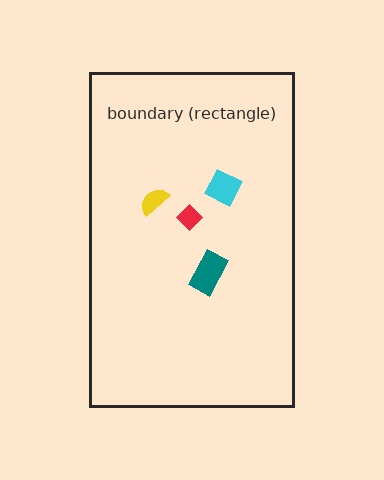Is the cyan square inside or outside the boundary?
Inside.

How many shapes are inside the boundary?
4 inside, 0 outside.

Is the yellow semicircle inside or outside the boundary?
Inside.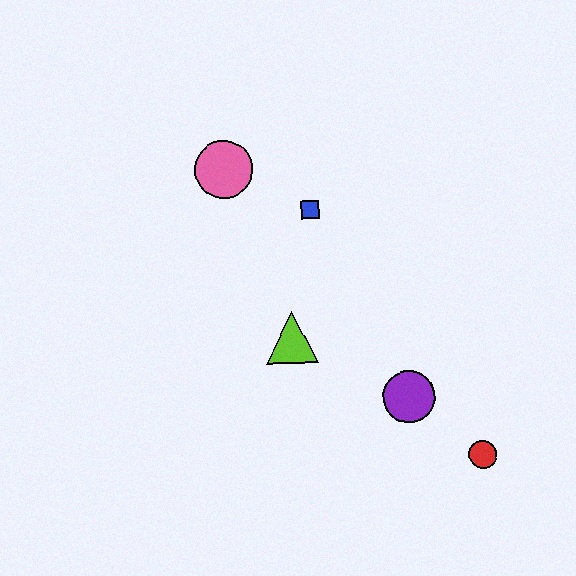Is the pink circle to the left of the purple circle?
Yes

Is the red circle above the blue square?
No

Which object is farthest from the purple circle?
The pink circle is farthest from the purple circle.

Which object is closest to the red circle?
The purple circle is closest to the red circle.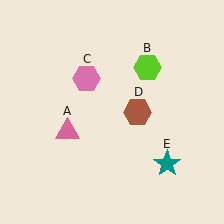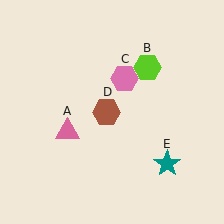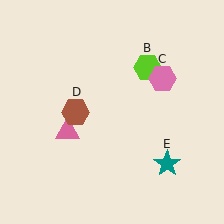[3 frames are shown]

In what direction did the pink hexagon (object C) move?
The pink hexagon (object C) moved right.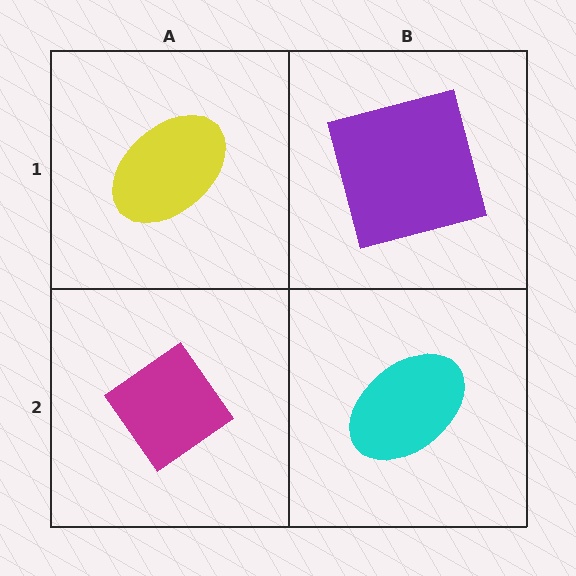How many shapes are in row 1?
2 shapes.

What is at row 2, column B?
A cyan ellipse.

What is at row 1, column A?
A yellow ellipse.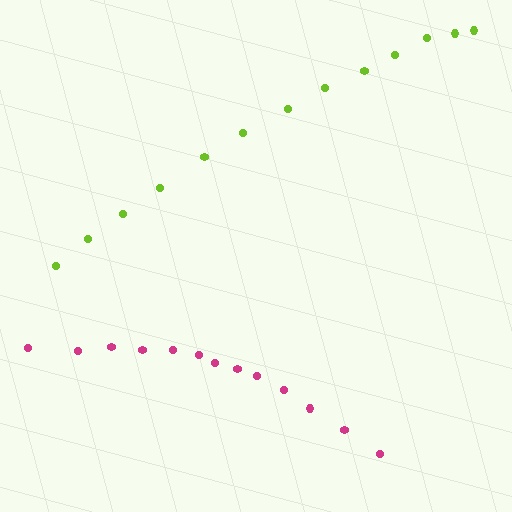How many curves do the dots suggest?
There are 2 distinct paths.